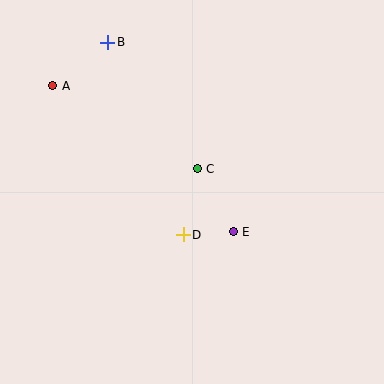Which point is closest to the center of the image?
Point C at (197, 169) is closest to the center.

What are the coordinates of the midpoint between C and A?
The midpoint between C and A is at (125, 127).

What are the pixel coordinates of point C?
Point C is at (197, 169).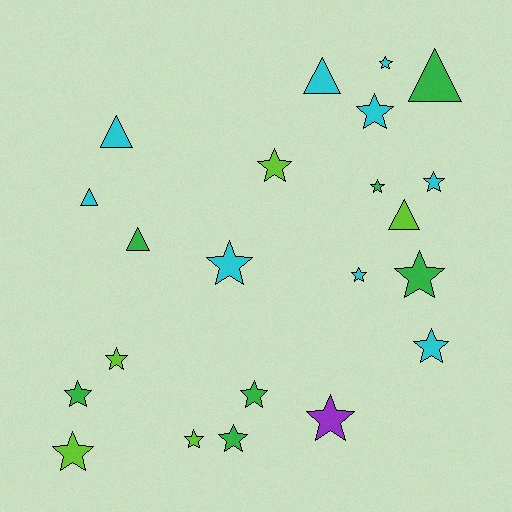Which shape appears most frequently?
Star, with 16 objects.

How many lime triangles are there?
There is 1 lime triangle.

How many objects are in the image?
There are 22 objects.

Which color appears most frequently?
Cyan, with 9 objects.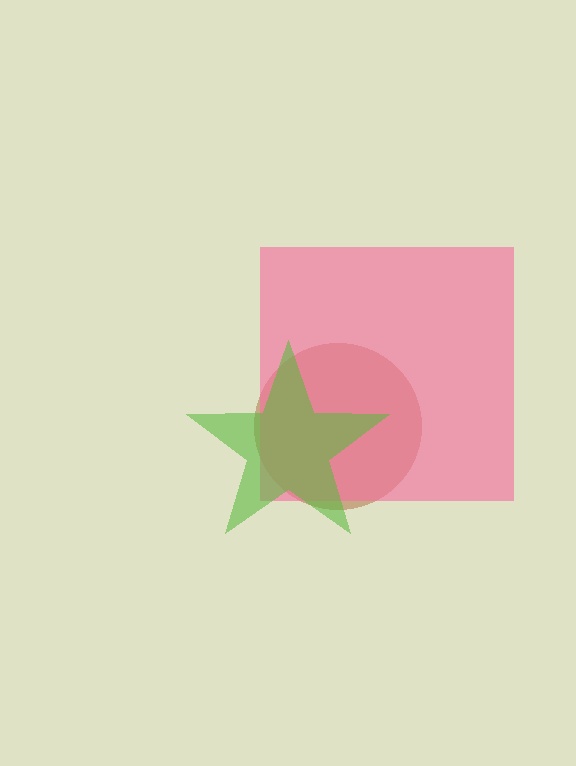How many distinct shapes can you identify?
There are 3 distinct shapes: a brown circle, a pink square, a lime star.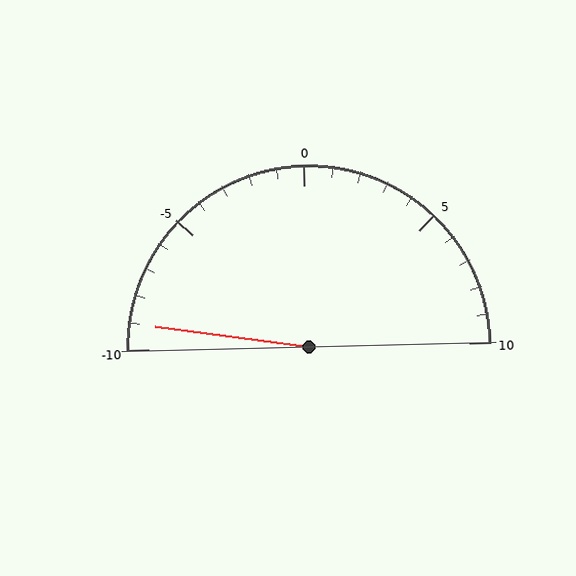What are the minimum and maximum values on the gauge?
The gauge ranges from -10 to 10.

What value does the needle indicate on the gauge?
The needle indicates approximately -9.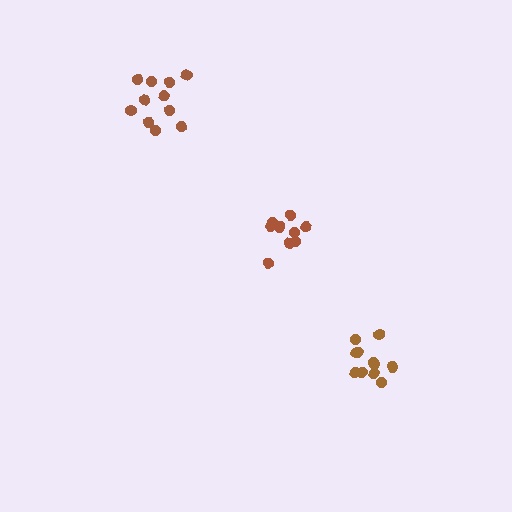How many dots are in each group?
Group 1: 10 dots, Group 2: 11 dots, Group 3: 11 dots (32 total).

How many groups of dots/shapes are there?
There are 3 groups.